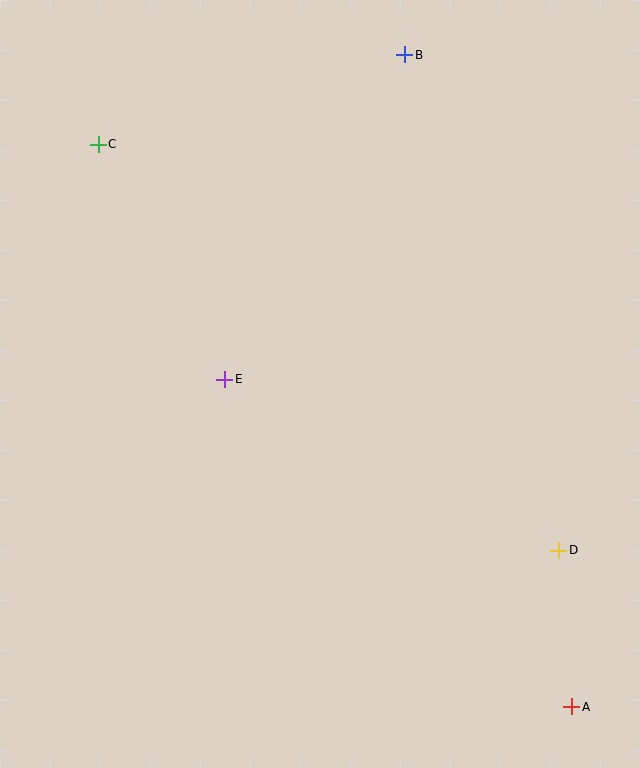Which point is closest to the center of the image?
Point E at (225, 379) is closest to the center.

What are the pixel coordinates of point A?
Point A is at (572, 707).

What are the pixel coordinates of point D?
Point D is at (559, 550).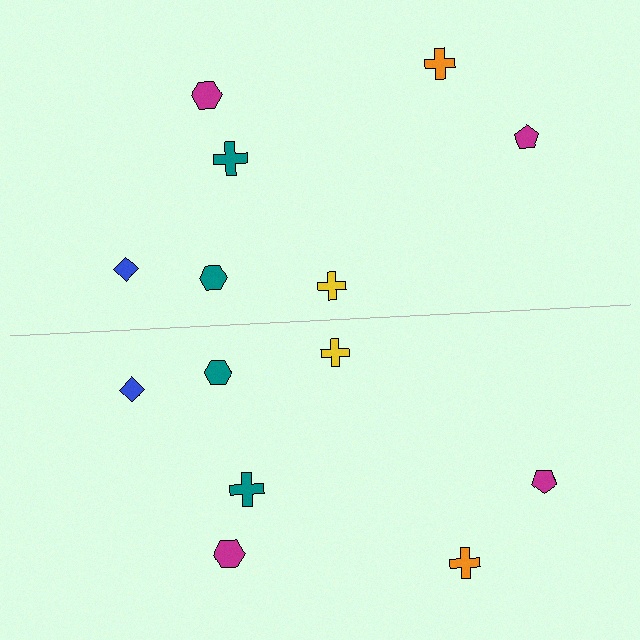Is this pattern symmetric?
Yes, this pattern has bilateral (reflection) symmetry.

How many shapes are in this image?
There are 14 shapes in this image.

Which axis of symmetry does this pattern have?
The pattern has a horizontal axis of symmetry running through the center of the image.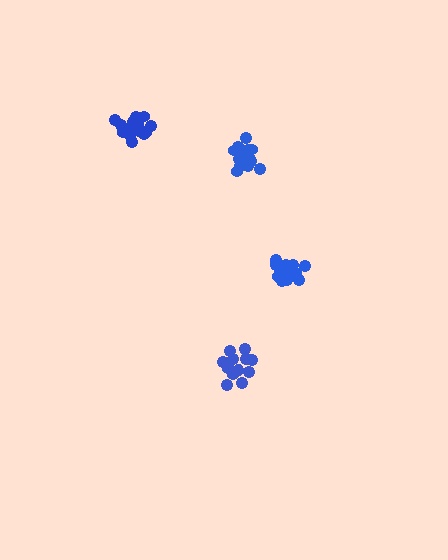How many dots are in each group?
Group 1: 15 dots, Group 2: 18 dots, Group 3: 19 dots, Group 4: 17 dots (69 total).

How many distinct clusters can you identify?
There are 4 distinct clusters.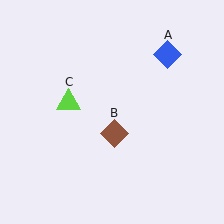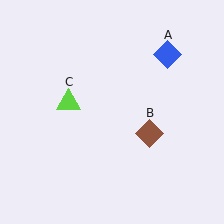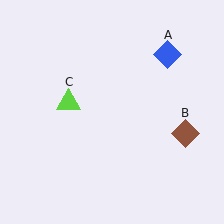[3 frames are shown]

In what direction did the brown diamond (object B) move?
The brown diamond (object B) moved right.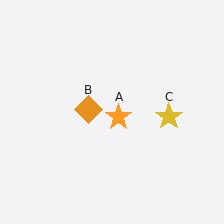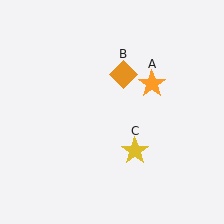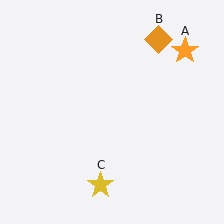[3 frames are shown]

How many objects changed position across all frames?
3 objects changed position: orange star (object A), orange diamond (object B), yellow star (object C).